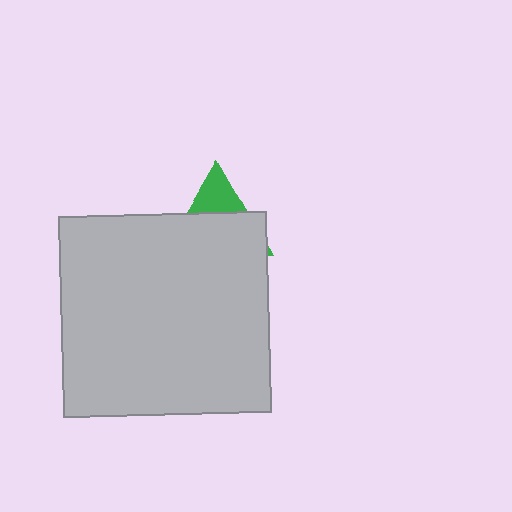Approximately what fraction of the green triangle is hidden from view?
Roughly 70% of the green triangle is hidden behind the light gray rectangle.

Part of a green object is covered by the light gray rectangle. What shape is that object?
It is a triangle.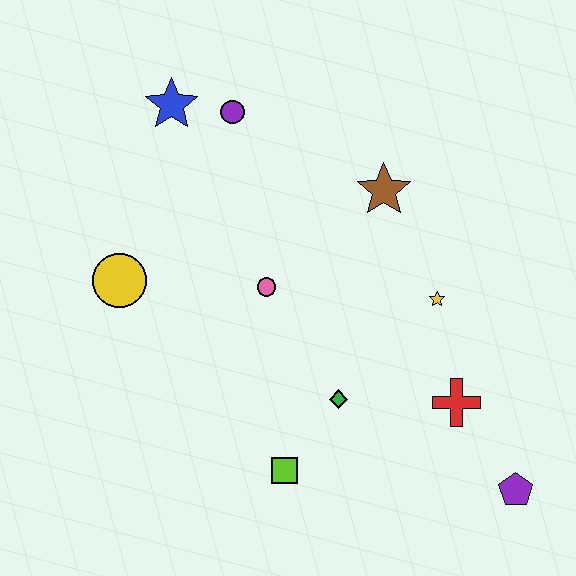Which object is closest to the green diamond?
The lime square is closest to the green diamond.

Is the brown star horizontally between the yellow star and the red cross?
No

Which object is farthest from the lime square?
The blue star is farthest from the lime square.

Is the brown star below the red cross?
No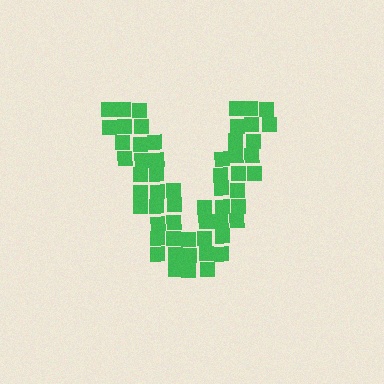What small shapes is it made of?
It is made of small squares.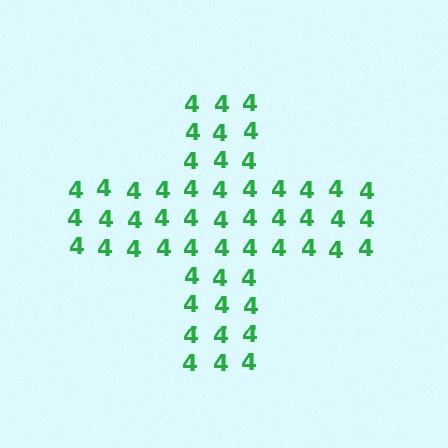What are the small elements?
The small elements are digit 4's.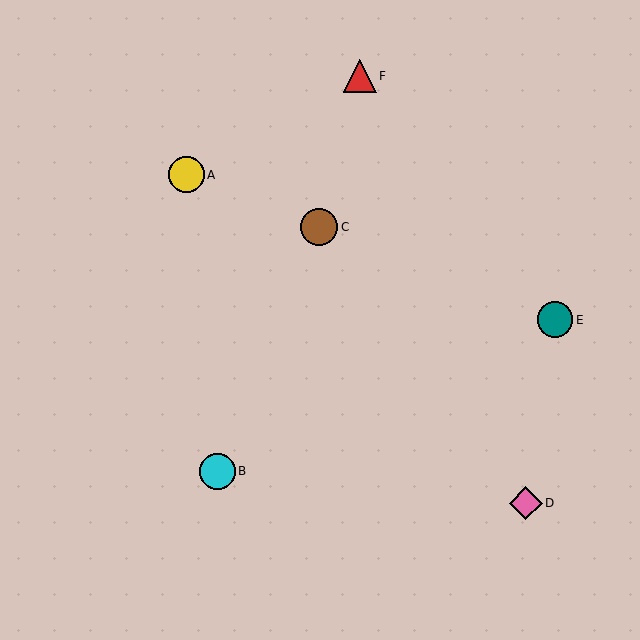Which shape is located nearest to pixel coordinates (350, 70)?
The red triangle (labeled F) at (360, 76) is nearest to that location.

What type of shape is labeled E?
Shape E is a teal circle.